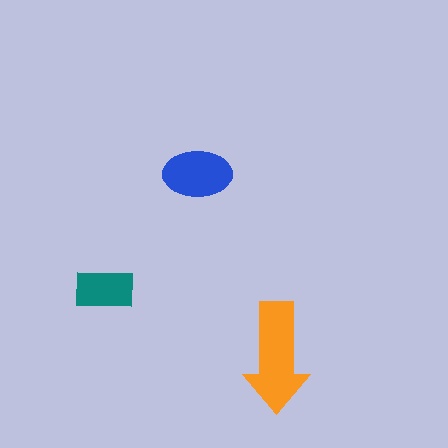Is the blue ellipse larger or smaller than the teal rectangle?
Larger.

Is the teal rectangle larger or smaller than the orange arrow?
Smaller.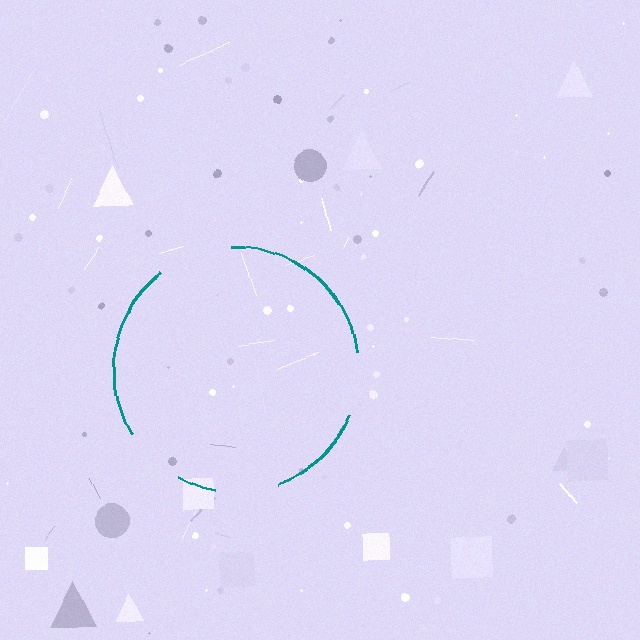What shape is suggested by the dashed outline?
The dashed outline suggests a circle.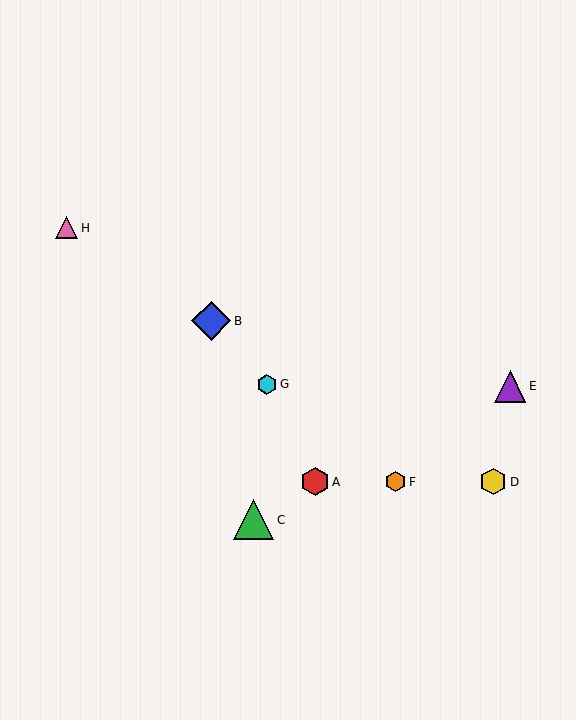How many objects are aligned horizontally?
3 objects (A, D, F) are aligned horizontally.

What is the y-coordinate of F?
Object F is at y≈482.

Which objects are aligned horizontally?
Objects A, D, F are aligned horizontally.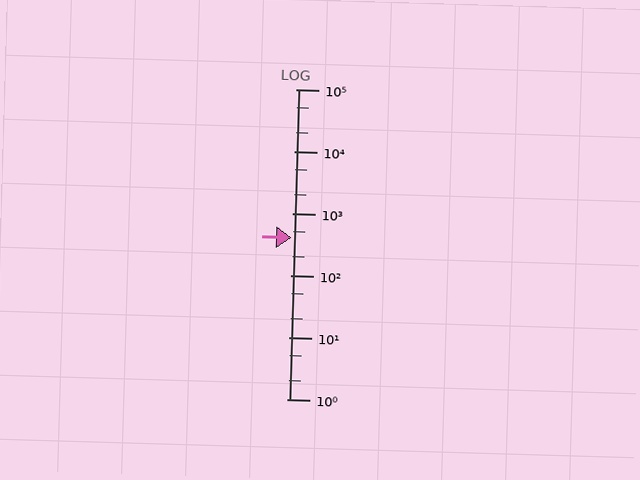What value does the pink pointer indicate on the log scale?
The pointer indicates approximately 410.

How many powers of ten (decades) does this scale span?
The scale spans 5 decades, from 1 to 100000.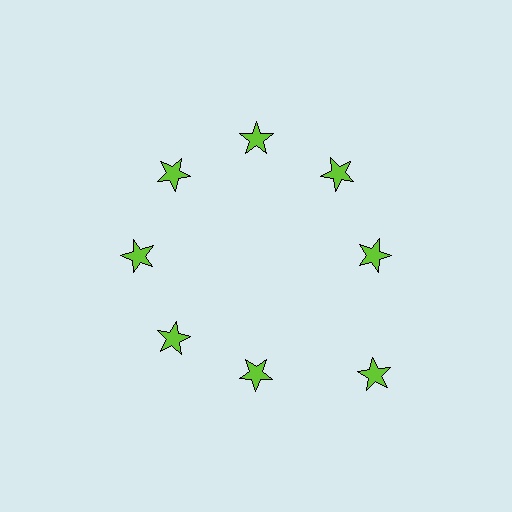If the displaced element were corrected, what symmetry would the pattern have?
It would have 8-fold rotational symmetry — the pattern would map onto itself every 45 degrees.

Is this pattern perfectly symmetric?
No. The 8 lime stars are arranged in a ring, but one element near the 4 o'clock position is pushed outward from the center, breaking the 8-fold rotational symmetry.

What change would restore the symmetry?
The symmetry would be restored by moving it inward, back onto the ring so that all 8 stars sit at equal angles and equal distance from the center.